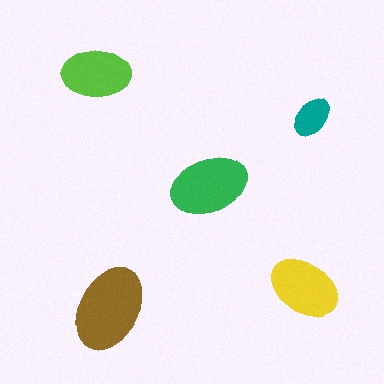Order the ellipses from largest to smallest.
the brown one, the green one, the yellow one, the lime one, the teal one.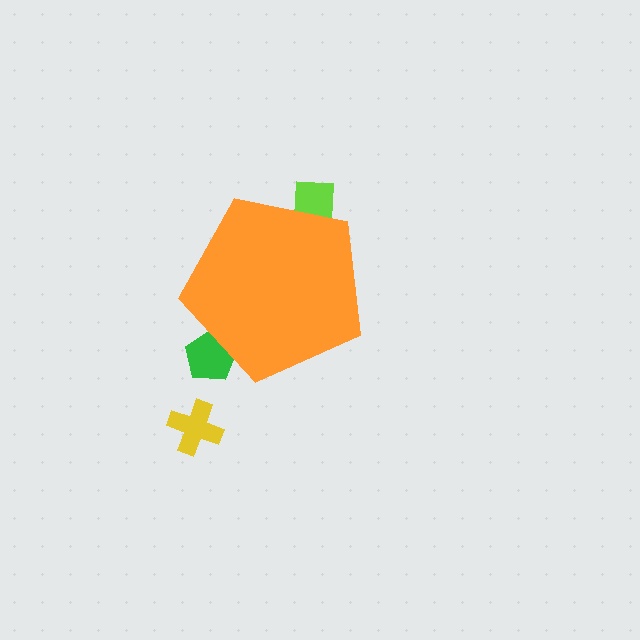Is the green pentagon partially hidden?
Yes, the green pentagon is partially hidden behind the orange pentagon.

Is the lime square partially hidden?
Yes, the lime square is partially hidden behind the orange pentagon.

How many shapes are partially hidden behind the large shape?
2 shapes are partially hidden.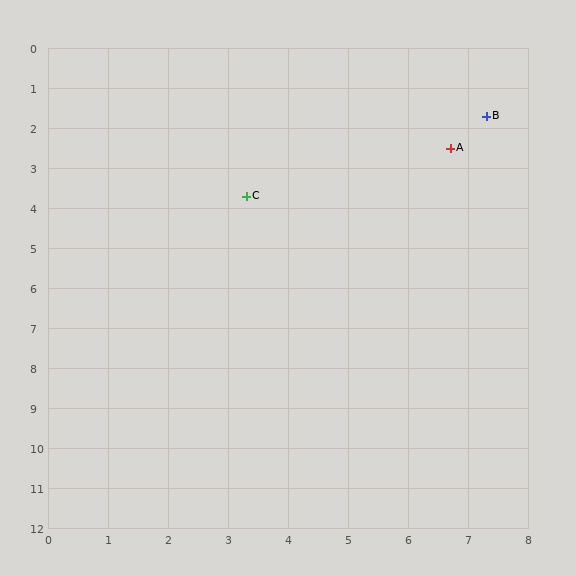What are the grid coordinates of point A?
Point A is at approximately (6.7, 2.5).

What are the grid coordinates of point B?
Point B is at approximately (7.3, 1.7).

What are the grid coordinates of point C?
Point C is at approximately (3.3, 3.7).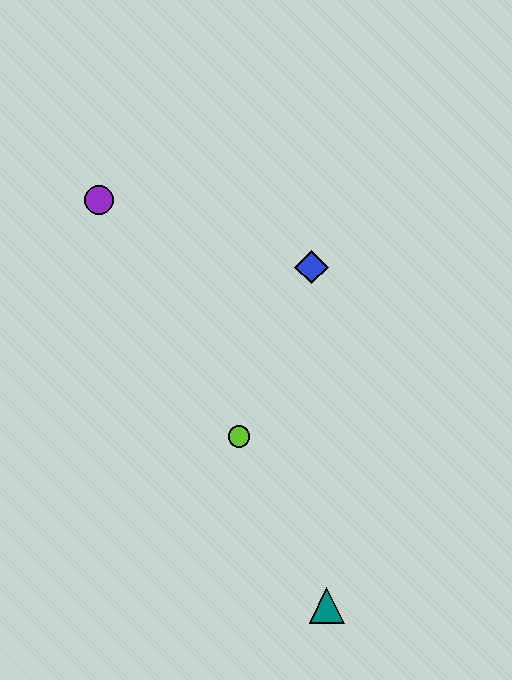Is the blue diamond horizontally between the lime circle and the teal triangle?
Yes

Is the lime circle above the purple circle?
No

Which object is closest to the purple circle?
The blue diamond is closest to the purple circle.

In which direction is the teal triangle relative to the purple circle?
The teal triangle is below the purple circle.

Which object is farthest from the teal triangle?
The purple circle is farthest from the teal triangle.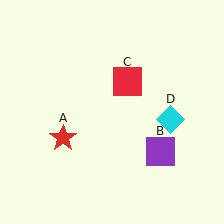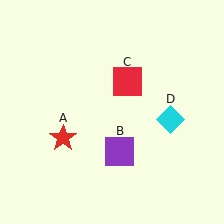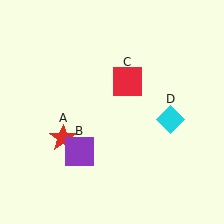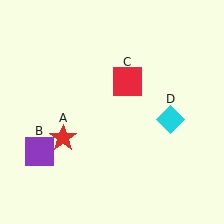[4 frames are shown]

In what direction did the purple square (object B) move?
The purple square (object B) moved left.